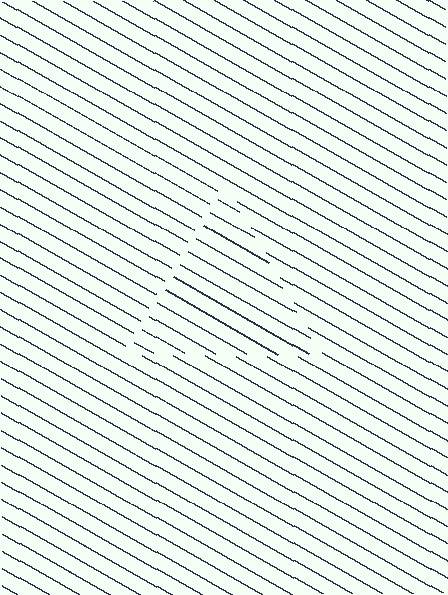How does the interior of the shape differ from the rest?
The interior of the shape contains the same grating, shifted by half a period — the contour is defined by the phase discontinuity where line-ends from the inner and outer gratings abut.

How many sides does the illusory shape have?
3 sides — the line-ends trace a triangle.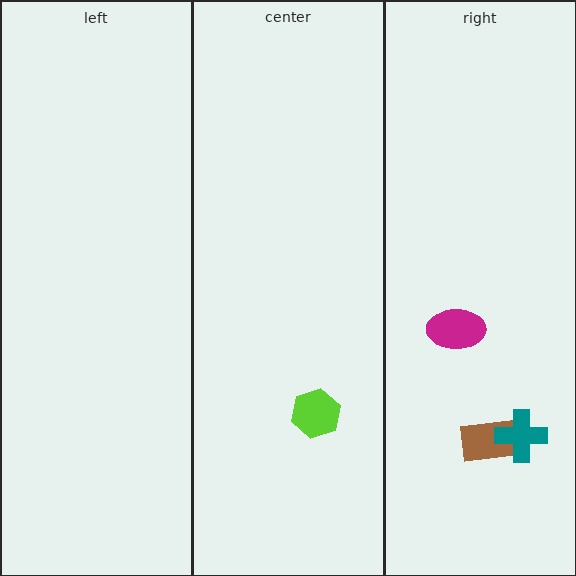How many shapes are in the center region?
1.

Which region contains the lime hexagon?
The center region.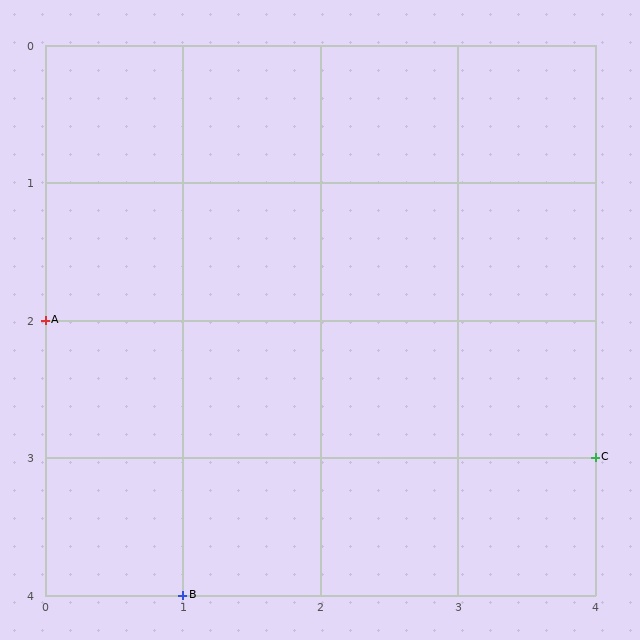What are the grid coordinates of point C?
Point C is at grid coordinates (4, 3).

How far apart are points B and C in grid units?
Points B and C are 3 columns and 1 row apart (about 3.2 grid units diagonally).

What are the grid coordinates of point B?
Point B is at grid coordinates (1, 4).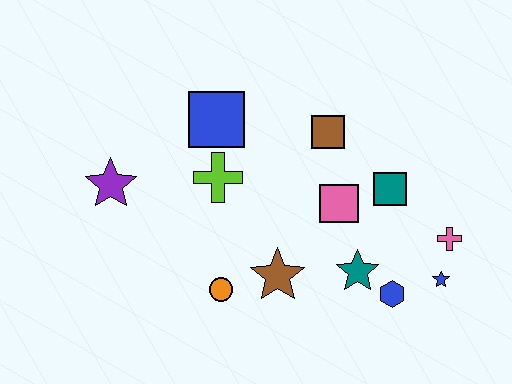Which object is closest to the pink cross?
The blue star is closest to the pink cross.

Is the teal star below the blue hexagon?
No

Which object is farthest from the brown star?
The purple star is farthest from the brown star.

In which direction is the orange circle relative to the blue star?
The orange circle is to the left of the blue star.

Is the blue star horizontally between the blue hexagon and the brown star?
No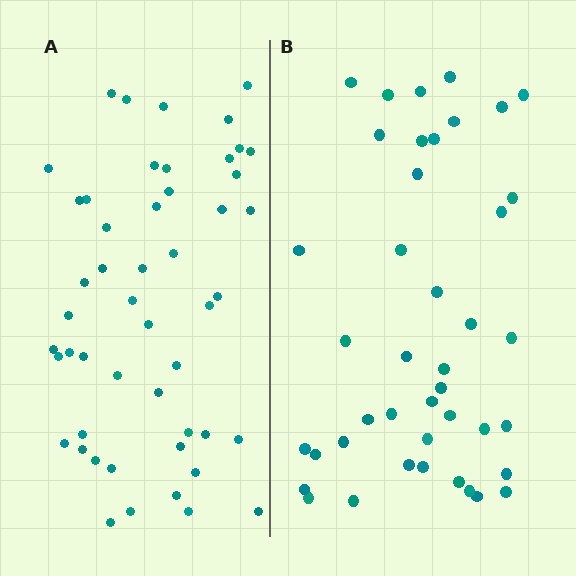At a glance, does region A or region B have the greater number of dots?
Region A (the left region) has more dots.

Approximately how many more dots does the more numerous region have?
Region A has roughly 8 or so more dots than region B.